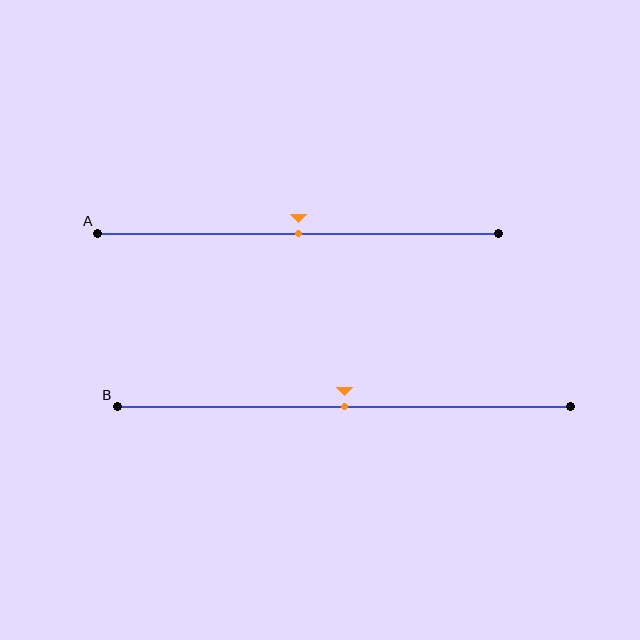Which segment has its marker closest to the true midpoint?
Segment A has its marker closest to the true midpoint.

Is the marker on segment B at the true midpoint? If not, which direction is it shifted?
Yes, the marker on segment B is at the true midpoint.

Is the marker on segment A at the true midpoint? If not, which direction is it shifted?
Yes, the marker on segment A is at the true midpoint.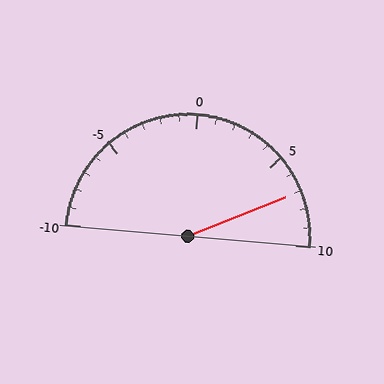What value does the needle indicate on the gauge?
The needle indicates approximately 7.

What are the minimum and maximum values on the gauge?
The gauge ranges from -10 to 10.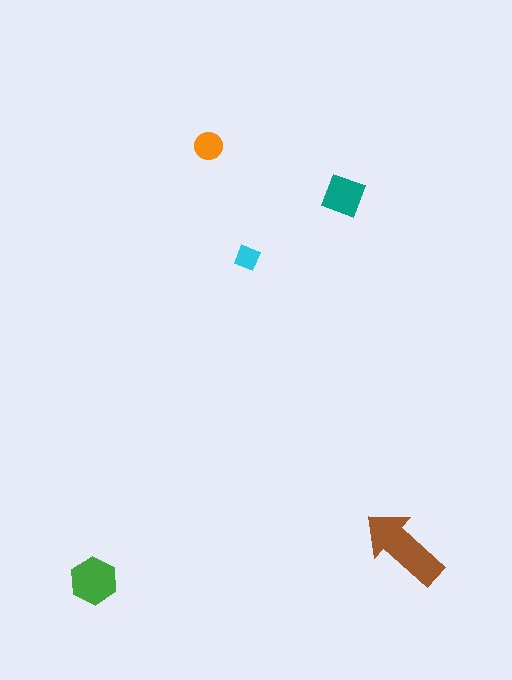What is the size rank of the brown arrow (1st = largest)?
1st.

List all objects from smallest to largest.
The cyan diamond, the orange circle, the teal square, the green hexagon, the brown arrow.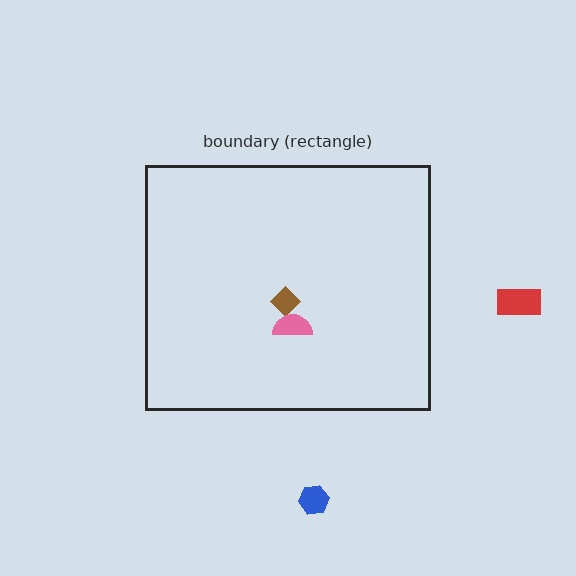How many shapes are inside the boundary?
2 inside, 2 outside.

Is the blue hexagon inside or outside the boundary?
Outside.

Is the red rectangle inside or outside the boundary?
Outside.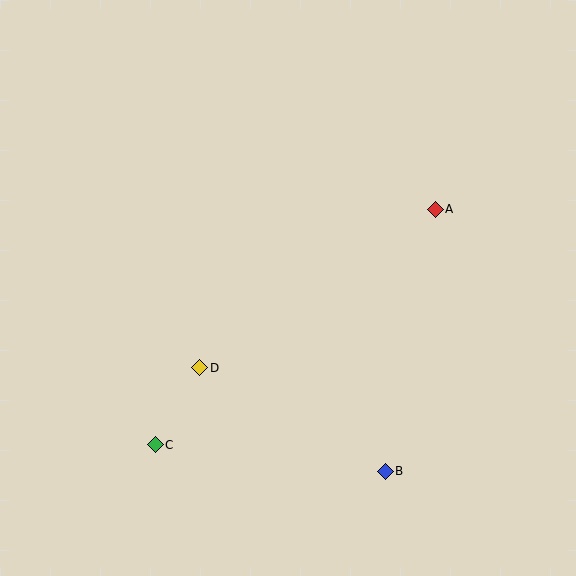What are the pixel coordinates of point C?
Point C is at (155, 445).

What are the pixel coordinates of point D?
Point D is at (200, 368).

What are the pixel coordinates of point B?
Point B is at (385, 471).